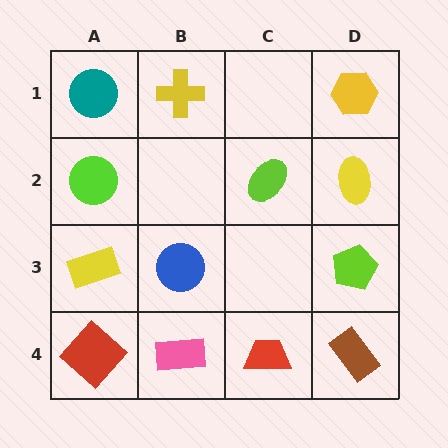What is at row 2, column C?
A lime ellipse.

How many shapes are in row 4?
4 shapes.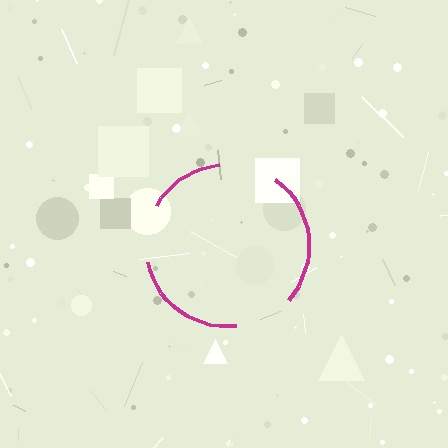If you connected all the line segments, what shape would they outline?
They would outline a circle.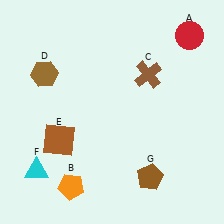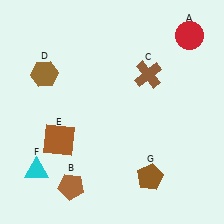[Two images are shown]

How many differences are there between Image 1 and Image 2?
There is 1 difference between the two images.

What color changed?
The pentagon (B) changed from orange in Image 1 to brown in Image 2.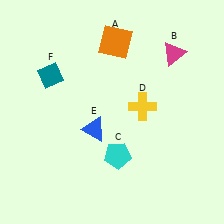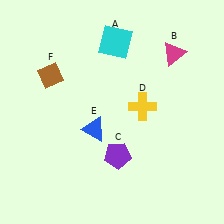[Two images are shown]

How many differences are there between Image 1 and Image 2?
There are 3 differences between the two images.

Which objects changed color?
A changed from orange to cyan. C changed from cyan to purple. F changed from teal to brown.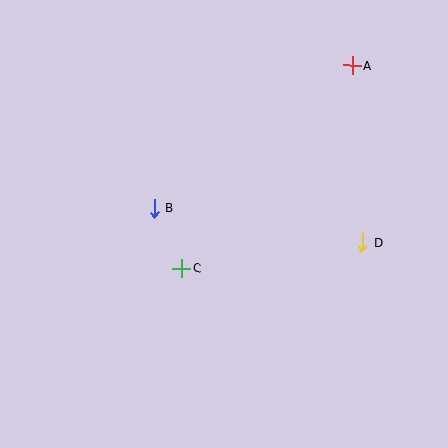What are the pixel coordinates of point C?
Point C is at (182, 268).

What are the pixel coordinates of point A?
Point A is at (352, 66).